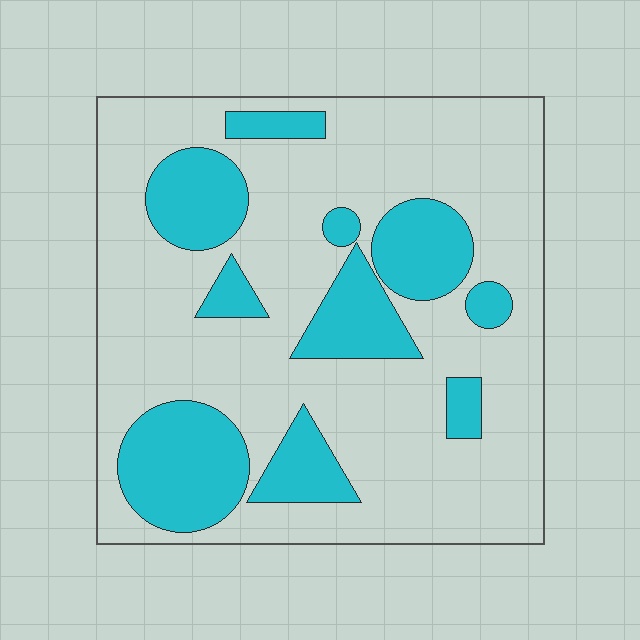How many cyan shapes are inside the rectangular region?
10.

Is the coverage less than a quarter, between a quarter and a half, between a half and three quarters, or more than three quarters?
Between a quarter and a half.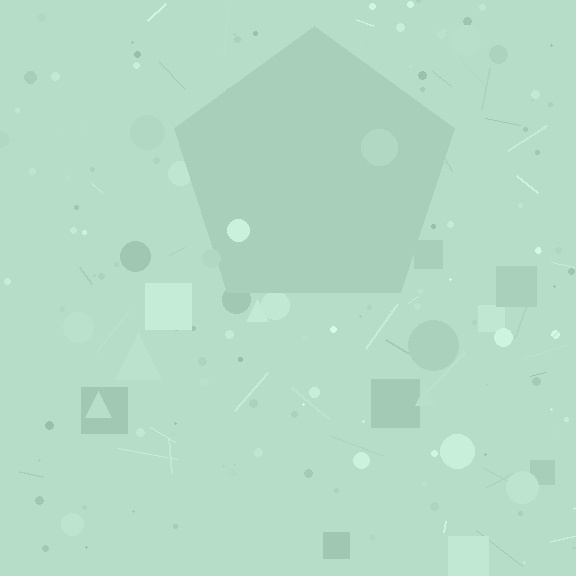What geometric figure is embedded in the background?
A pentagon is embedded in the background.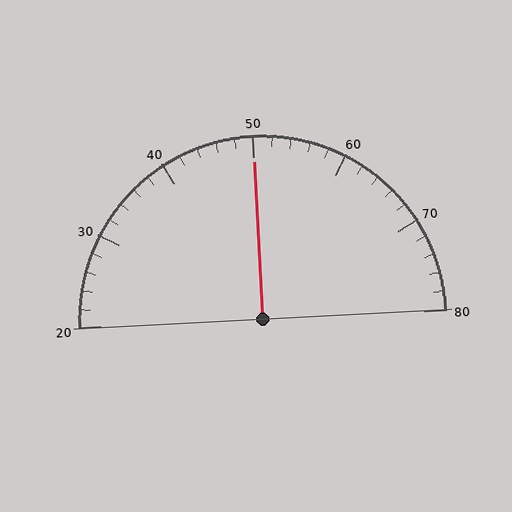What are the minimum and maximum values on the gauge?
The gauge ranges from 20 to 80.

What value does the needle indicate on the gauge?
The needle indicates approximately 50.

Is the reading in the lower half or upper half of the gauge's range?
The reading is in the upper half of the range (20 to 80).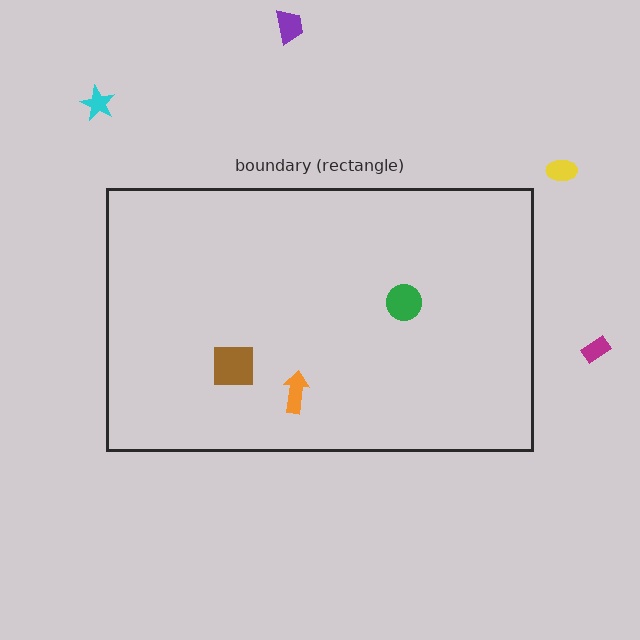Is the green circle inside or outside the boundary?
Inside.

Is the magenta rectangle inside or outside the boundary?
Outside.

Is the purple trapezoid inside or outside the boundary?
Outside.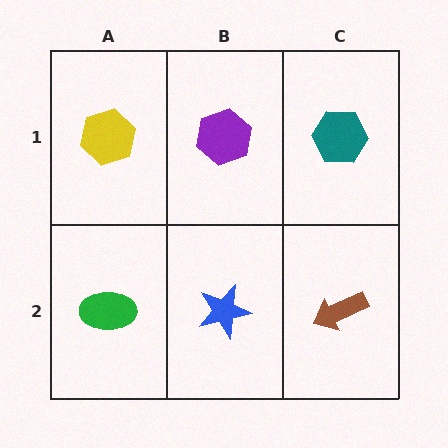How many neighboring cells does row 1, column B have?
3.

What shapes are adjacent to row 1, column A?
A green ellipse (row 2, column A), a purple hexagon (row 1, column B).